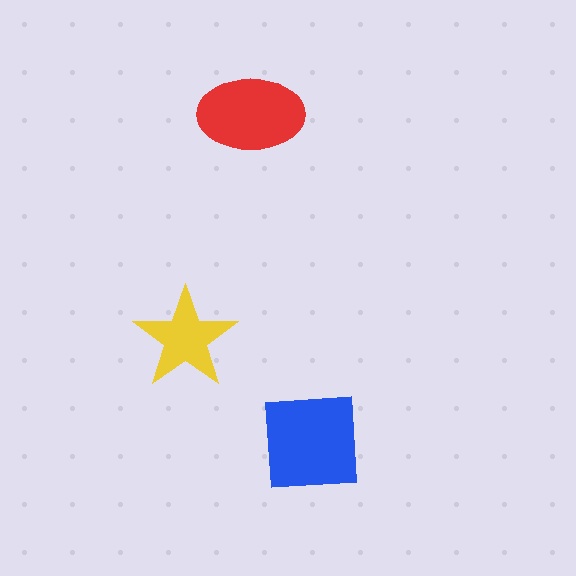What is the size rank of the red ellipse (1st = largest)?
2nd.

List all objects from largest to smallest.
The blue square, the red ellipse, the yellow star.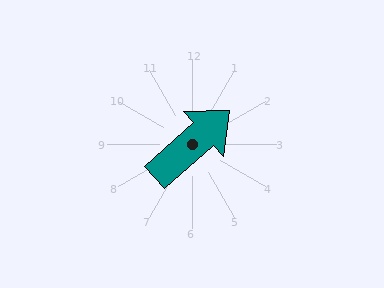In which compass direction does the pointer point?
Northeast.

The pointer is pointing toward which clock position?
Roughly 2 o'clock.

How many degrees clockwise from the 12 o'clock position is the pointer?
Approximately 48 degrees.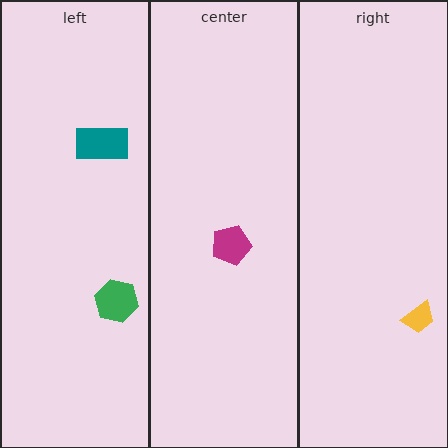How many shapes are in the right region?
1.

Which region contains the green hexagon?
The left region.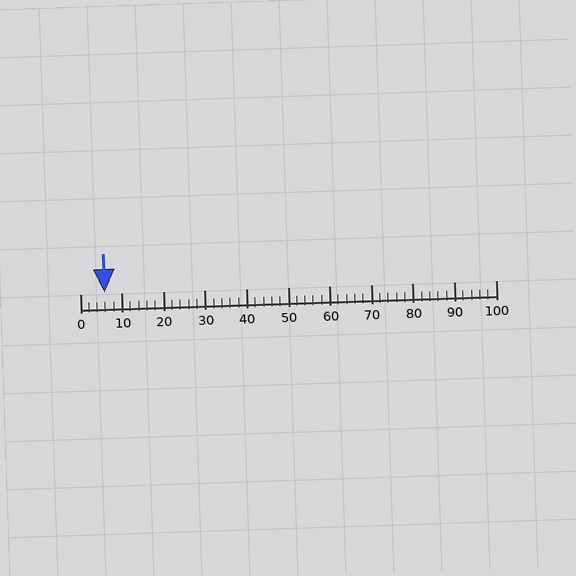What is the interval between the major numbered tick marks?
The major tick marks are spaced 10 units apart.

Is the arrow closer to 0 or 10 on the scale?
The arrow is closer to 10.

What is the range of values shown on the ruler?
The ruler shows values from 0 to 100.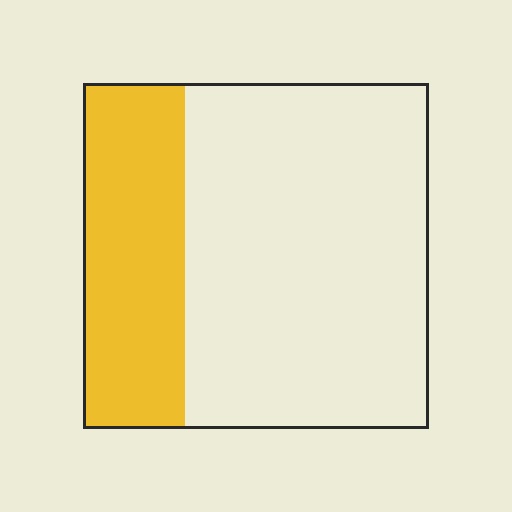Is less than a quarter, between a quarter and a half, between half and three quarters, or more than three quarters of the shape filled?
Between a quarter and a half.